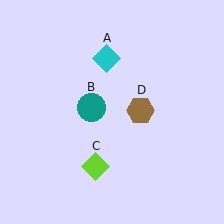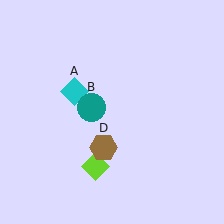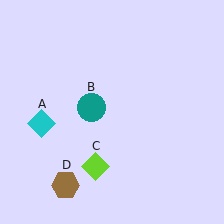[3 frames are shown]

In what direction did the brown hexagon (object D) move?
The brown hexagon (object D) moved down and to the left.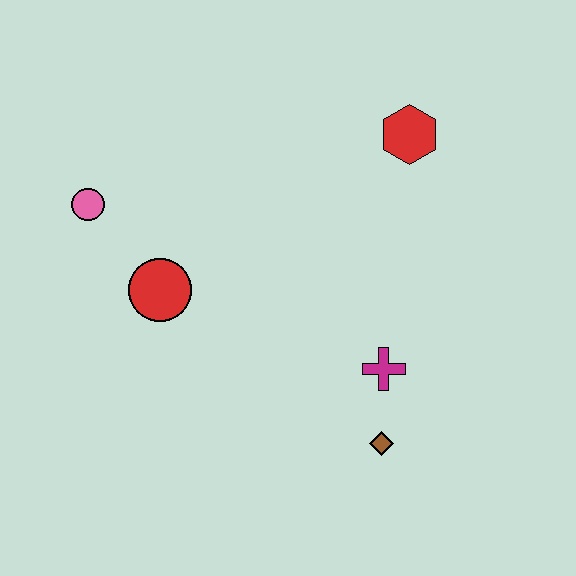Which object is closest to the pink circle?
The red circle is closest to the pink circle.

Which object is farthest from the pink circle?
The brown diamond is farthest from the pink circle.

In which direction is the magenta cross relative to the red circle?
The magenta cross is to the right of the red circle.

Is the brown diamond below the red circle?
Yes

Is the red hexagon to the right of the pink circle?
Yes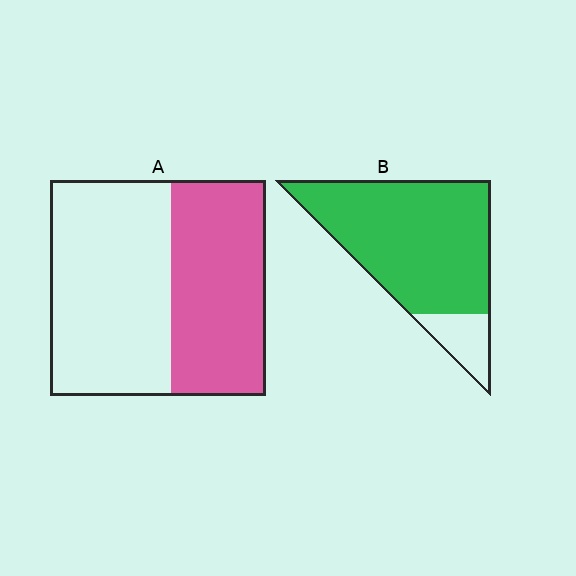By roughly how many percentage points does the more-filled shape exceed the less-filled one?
By roughly 40 percentage points (B over A).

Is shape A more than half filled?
No.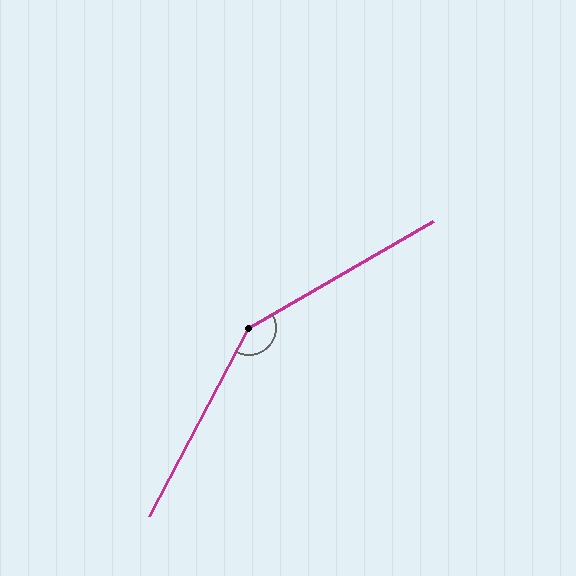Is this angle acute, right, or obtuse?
It is obtuse.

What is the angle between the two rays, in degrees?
Approximately 148 degrees.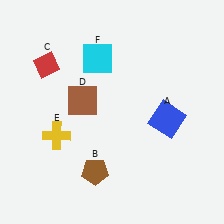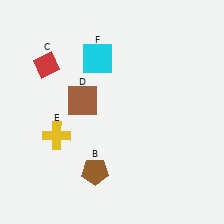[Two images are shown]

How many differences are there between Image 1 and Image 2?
There is 1 difference between the two images.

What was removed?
The blue square (A) was removed in Image 2.